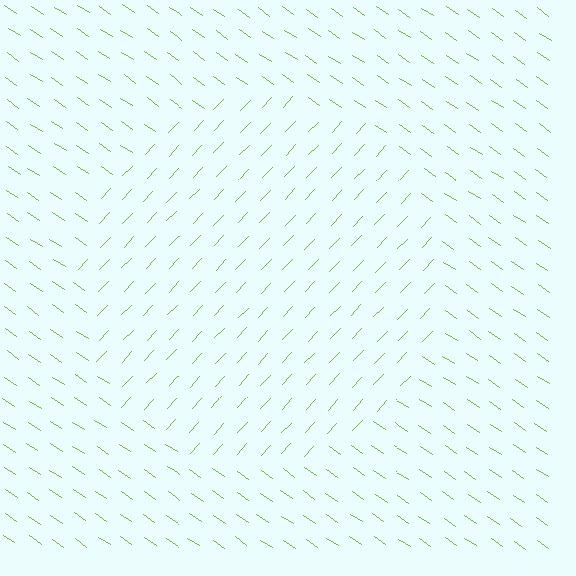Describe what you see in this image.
The image is filled with small lime line segments. A circle region in the image has lines oriented differently from the surrounding lines, creating a visible texture boundary.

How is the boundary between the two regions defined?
The boundary is defined purely by a change in line orientation (approximately 81 degrees difference). All lines are the same color and thickness.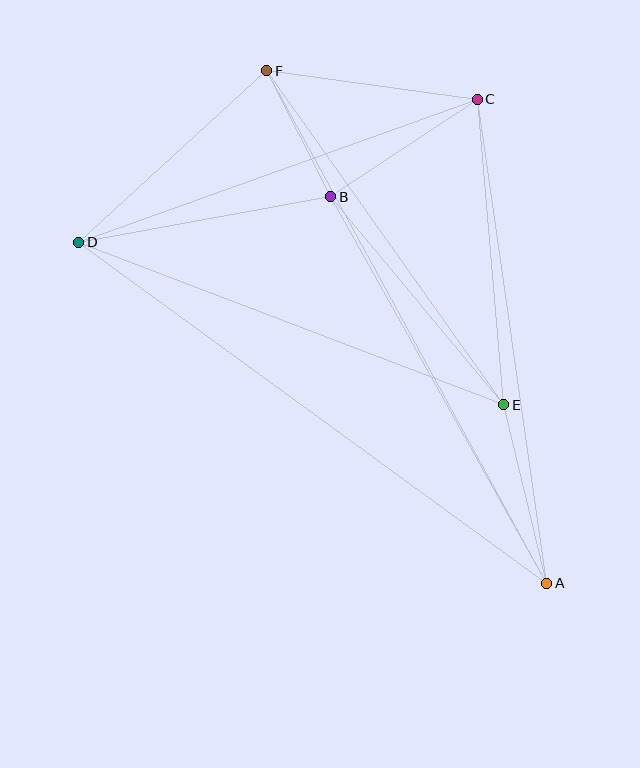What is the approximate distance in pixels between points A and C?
The distance between A and C is approximately 489 pixels.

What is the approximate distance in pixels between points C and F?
The distance between C and F is approximately 212 pixels.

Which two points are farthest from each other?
Points A and F are farthest from each other.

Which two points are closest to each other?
Points B and F are closest to each other.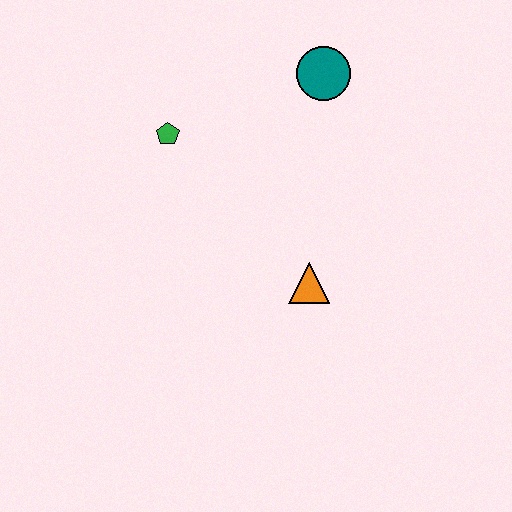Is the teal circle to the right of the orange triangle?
Yes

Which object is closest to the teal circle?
The green pentagon is closest to the teal circle.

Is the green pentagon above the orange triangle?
Yes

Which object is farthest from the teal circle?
The orange triangle is farthest from the teal circle.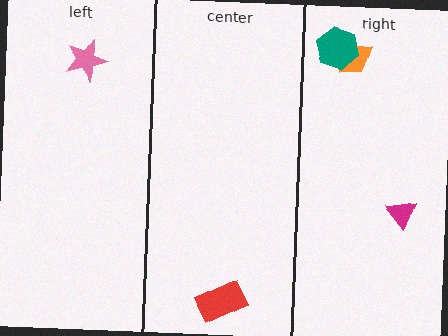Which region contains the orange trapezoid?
The right region.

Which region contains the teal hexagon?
The right region.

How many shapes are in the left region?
1.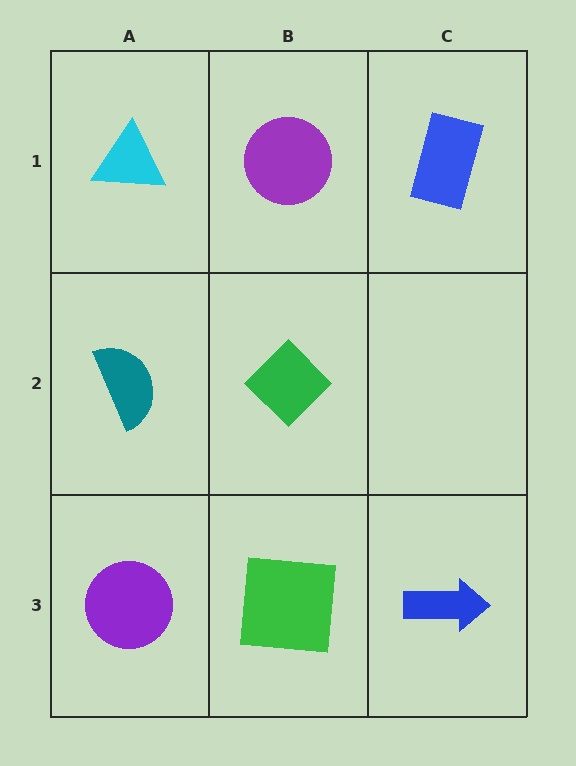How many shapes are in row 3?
3 shapes.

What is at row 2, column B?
A green diamond.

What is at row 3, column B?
A green square.